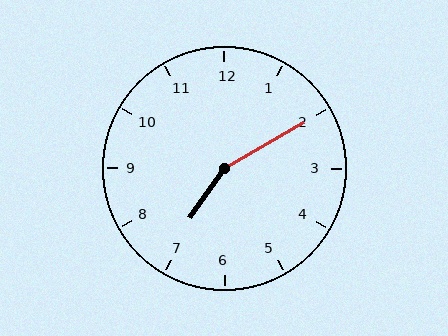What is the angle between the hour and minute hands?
Approximately 155 degrees.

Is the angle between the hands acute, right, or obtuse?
It is obtuse.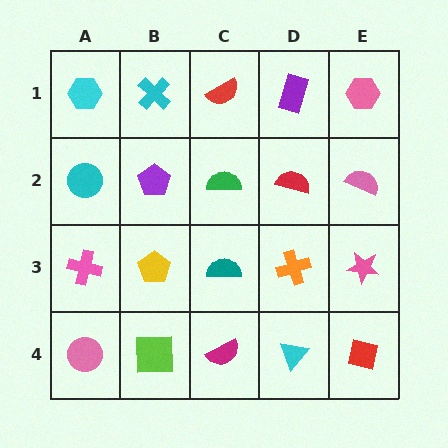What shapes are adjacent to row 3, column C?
A green semicircle (row 2, column C), a magenta semicircle (row 4, column C), a yellow pentagon (row 3, column B), an orange cross (row 3, column D).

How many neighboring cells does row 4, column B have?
3.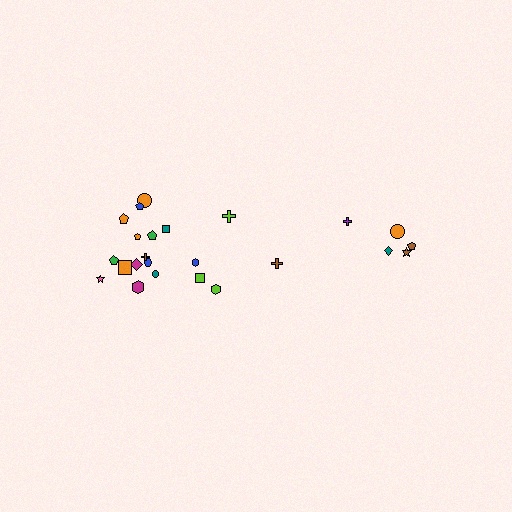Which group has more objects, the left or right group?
The left group.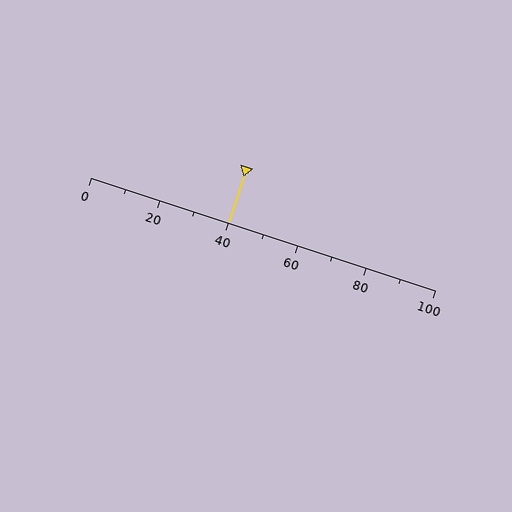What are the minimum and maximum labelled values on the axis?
The axis runs from 0 to 100.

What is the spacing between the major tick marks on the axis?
The major ticks are spaced 20 apart.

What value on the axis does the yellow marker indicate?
The marker indicates approximately 40.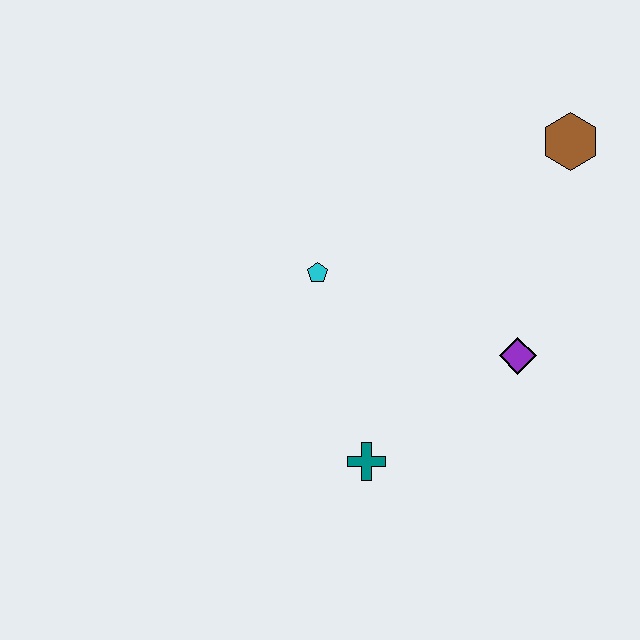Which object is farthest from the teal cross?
The brown hexagon is farthest from the teal cross.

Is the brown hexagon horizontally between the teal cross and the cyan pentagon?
No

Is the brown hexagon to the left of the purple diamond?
No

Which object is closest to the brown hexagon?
The purple diamond is closest to the brown hexagon.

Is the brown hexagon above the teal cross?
Yes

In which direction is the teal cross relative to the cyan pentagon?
The teal cross is below the cyan pentagon.